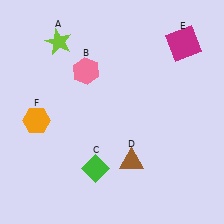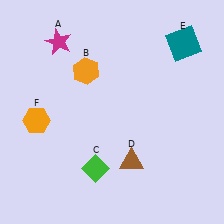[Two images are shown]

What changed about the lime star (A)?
In Image 1, A is lime. In Image 2, it changed to magenta.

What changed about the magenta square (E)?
In Image 1, E is magenta. In Image 2, it changed to teal.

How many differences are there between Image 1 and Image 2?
There are 3 differences between the two images.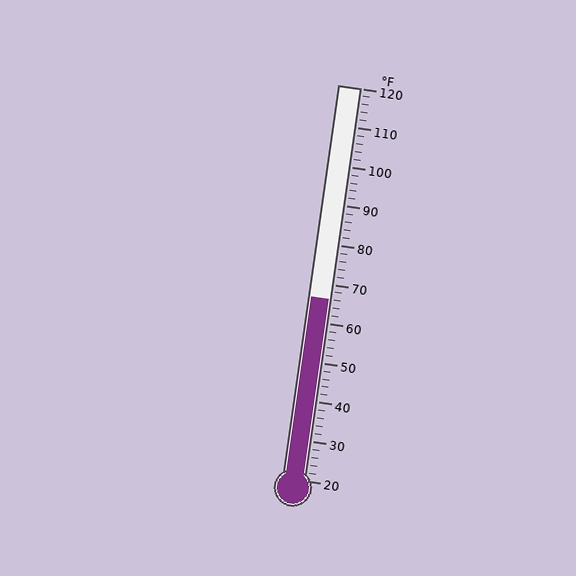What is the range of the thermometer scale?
The thermometer scale ranges from 20°F to 120°F.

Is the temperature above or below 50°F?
The temperature is above 50°F.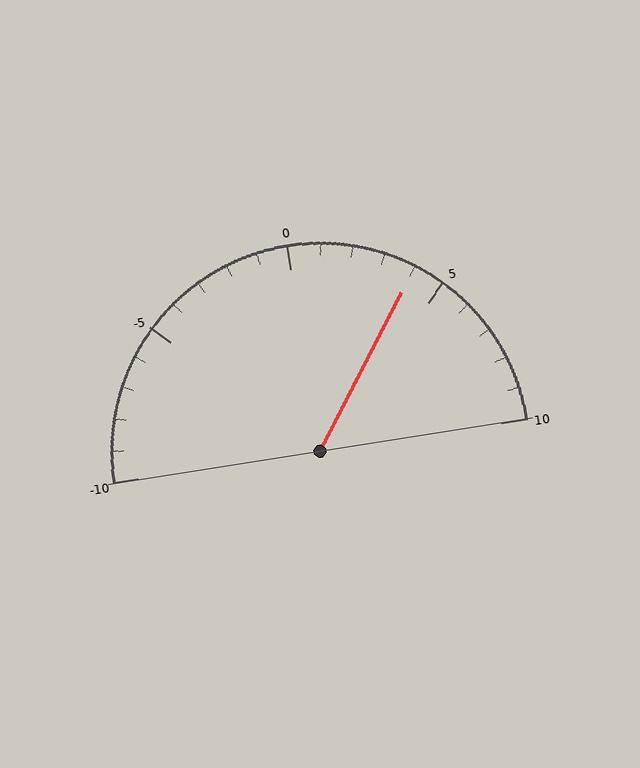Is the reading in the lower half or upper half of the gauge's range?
The reading is in the upper half of the range (-10 to 10).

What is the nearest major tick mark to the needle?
The nearest major tick mark is 5.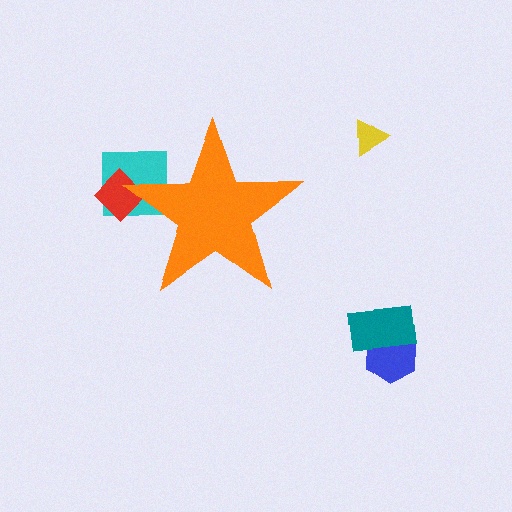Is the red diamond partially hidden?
Yes, the red diamond is partially hidden behind the orange star.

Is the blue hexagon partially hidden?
No, the blue hexagon is fully visible.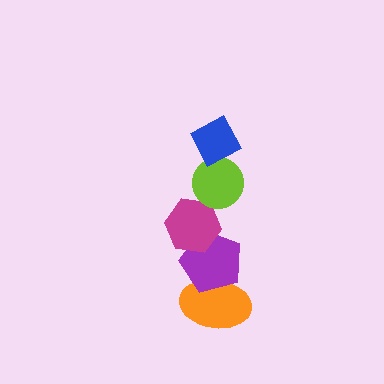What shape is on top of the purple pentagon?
The magenta hexagon is on top of the purple pentagon.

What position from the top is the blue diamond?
The blue diamond is 1st from the top.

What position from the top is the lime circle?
The lime circle is 2nd from the top.